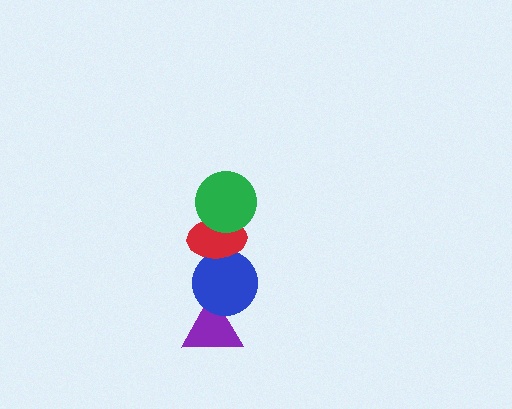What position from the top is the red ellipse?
The red ellipse is 2nd from the top.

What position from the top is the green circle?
The green circle is 1st from the top.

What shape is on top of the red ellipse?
The green circle is on top of the red ellipse.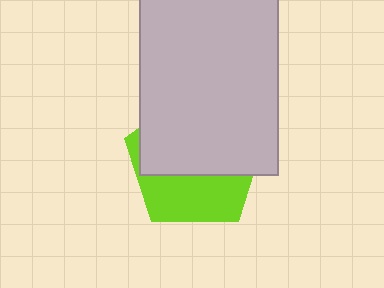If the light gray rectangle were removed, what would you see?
You would see the complete lime pentagon.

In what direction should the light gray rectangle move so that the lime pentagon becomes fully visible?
The light gray rectangle should move up. That is the shortest direction to clear the overlap and leave the lime pentagon fully visible.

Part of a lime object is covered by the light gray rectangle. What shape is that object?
It is a pentagon.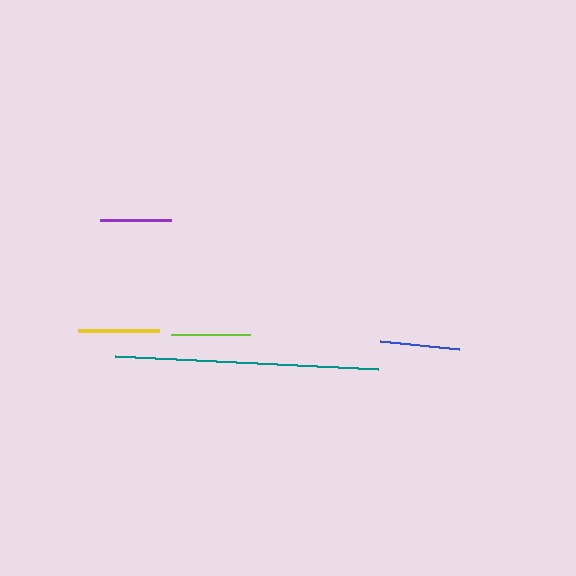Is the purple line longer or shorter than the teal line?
The teal line is longer than the purple line.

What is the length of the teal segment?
The teal segment is approximately 263 pixels long.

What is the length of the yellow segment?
The yellow segment is approximately 81 pixels long.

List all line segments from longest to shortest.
From longest to shortest: teal, yellow, blue, lime, purple.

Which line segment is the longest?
The teal line is the longest at approximately 263 pixels.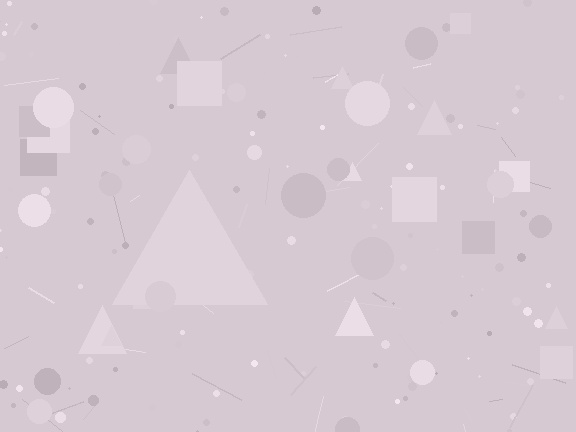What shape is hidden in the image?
A triangle is hidden in the image.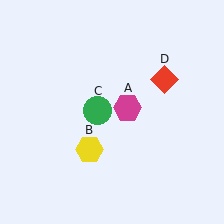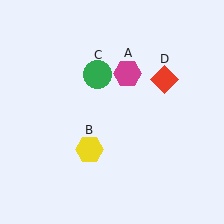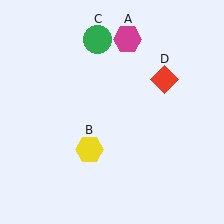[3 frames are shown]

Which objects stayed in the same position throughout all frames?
Yellow hexagon (object B) and red diamond (object D) remained stationary.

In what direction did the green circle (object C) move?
The green circle (object C) moved up.